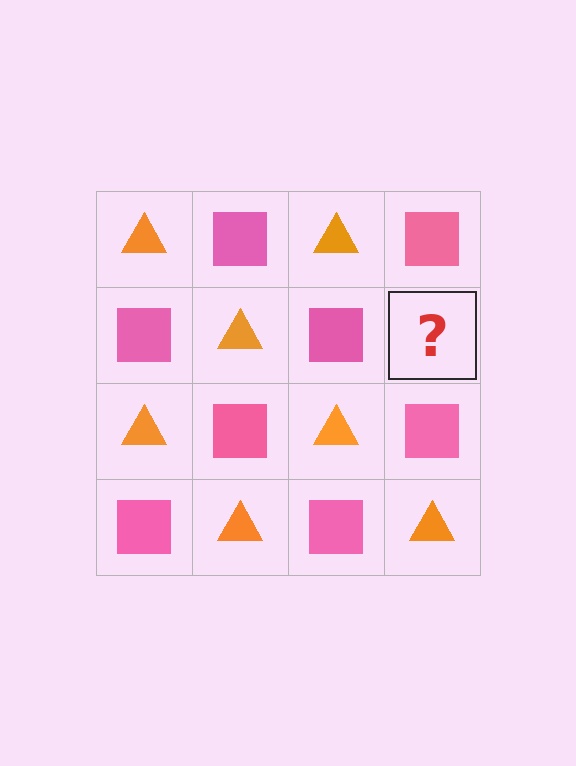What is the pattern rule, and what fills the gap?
The rule is that it alternates orange triangle and pink square in a checkerboard pattern. The gap should be filled with an orange triangle.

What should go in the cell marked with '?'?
The missing cell should contain an orange triangle.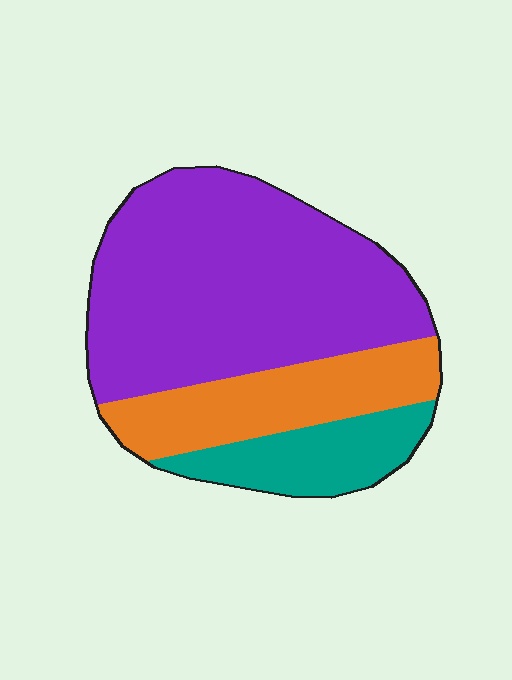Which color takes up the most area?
Purple, at roughly 60%.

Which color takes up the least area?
Teal, at roughly 15%.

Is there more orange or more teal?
Orange.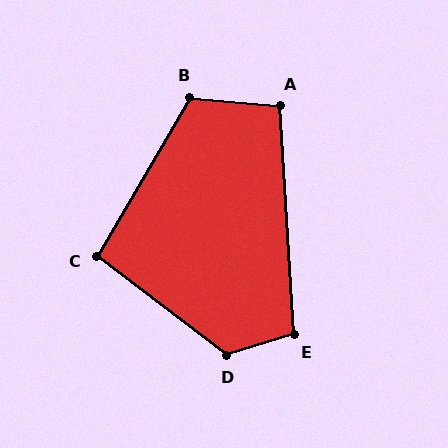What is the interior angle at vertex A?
Approximately 99 degrees (obtuse).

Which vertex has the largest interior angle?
D, at approximately 126 degrees.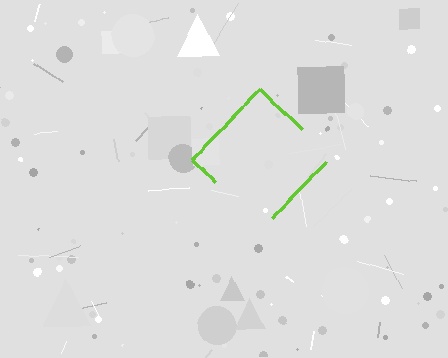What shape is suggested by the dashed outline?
The dashed outline suggests a diamond.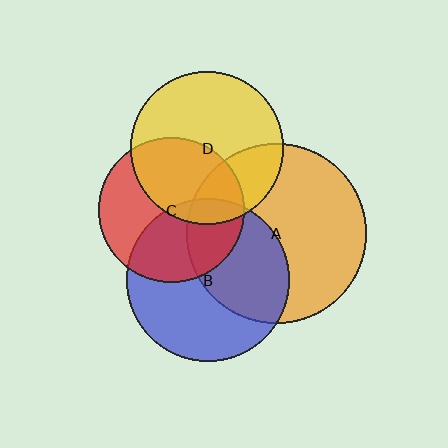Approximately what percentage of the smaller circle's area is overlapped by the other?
Approximately 25%.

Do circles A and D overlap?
Yes.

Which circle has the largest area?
Circle A (orange).